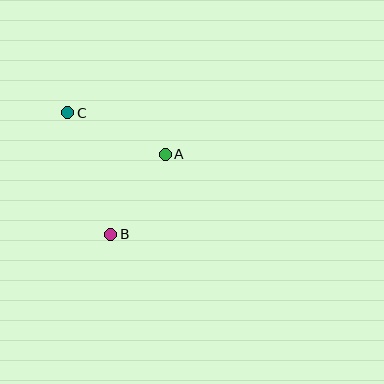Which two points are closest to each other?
Points A and B are closest to each other.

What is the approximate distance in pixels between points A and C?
The distance between A and C is approximately 106 pixels.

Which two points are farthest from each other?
Points B and C are farthest from each other.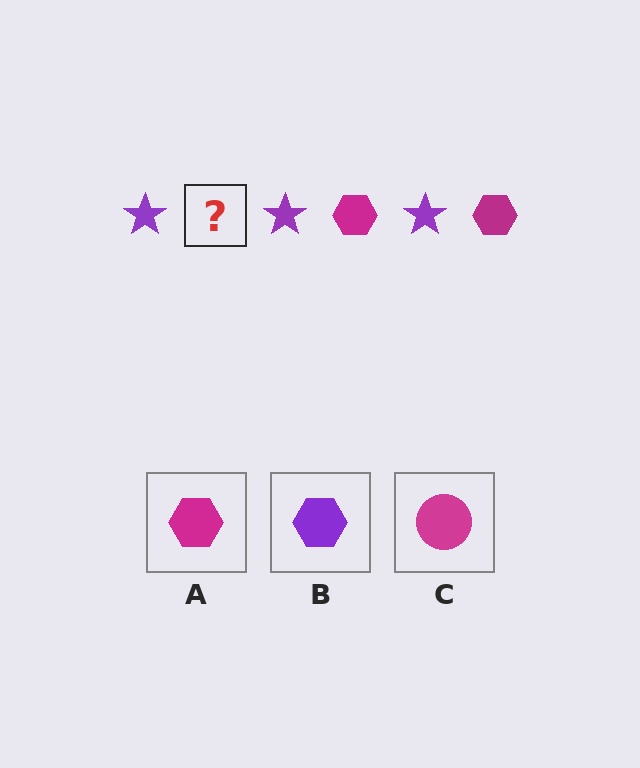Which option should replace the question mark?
Option A.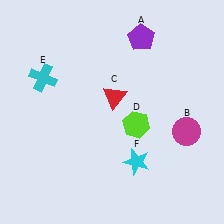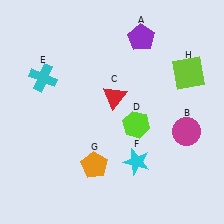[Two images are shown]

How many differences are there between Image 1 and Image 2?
There are 2 differences between the two images.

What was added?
An orange pentagon (G), a lime square (H) were added in Image 2.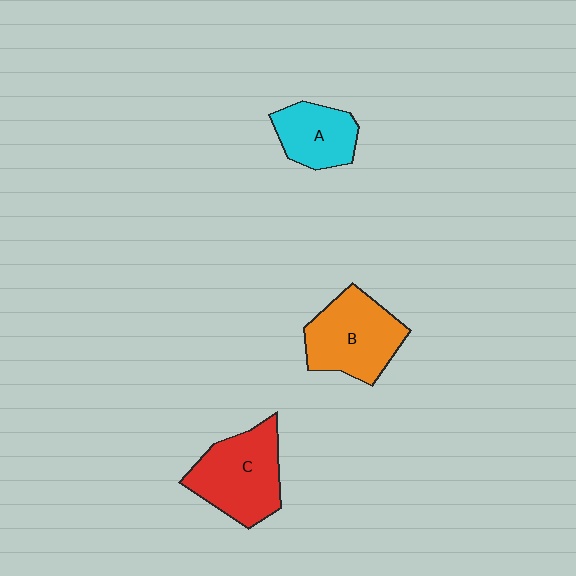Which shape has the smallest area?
Shape A (cyan).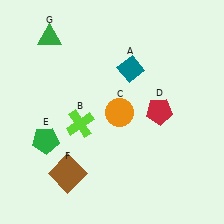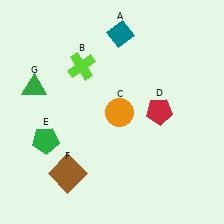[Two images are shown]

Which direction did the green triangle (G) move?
The green triangle (G) moved down.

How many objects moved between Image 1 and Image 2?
3 objects moved between the two images.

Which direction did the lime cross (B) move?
The lime cross (B) moved up.